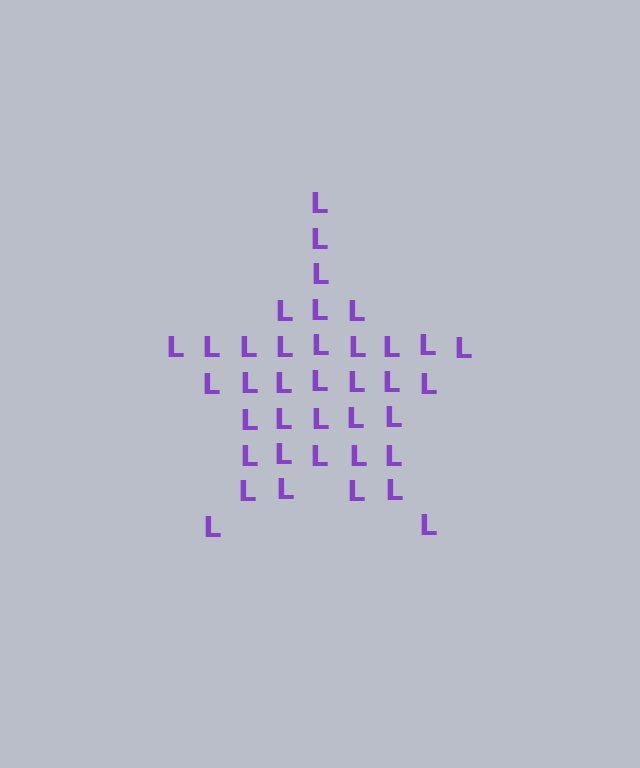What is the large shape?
The large shape is a star.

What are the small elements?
The small elements are letter L's.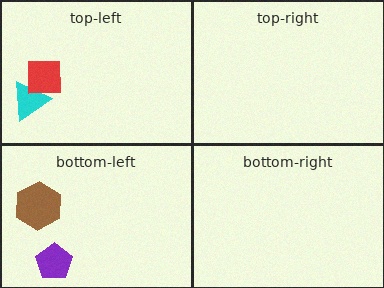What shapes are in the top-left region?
The cyan triangle, the red square.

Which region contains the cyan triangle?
The top-left region.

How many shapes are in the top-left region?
2.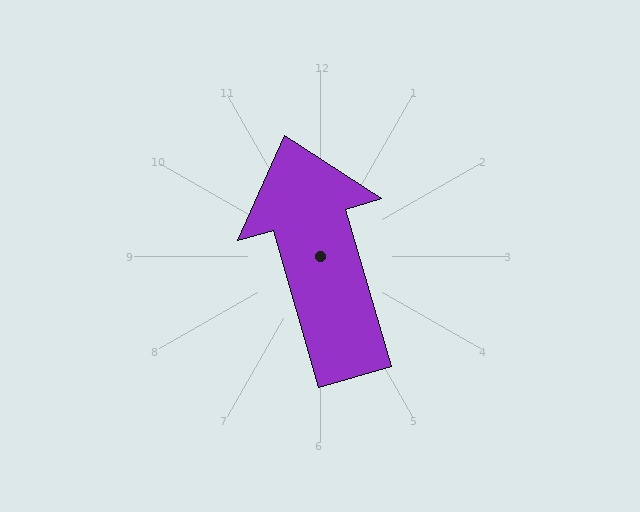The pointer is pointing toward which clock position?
Roughly 11 o'clock.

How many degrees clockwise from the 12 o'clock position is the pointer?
Approximately 344 degrees.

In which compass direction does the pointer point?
North.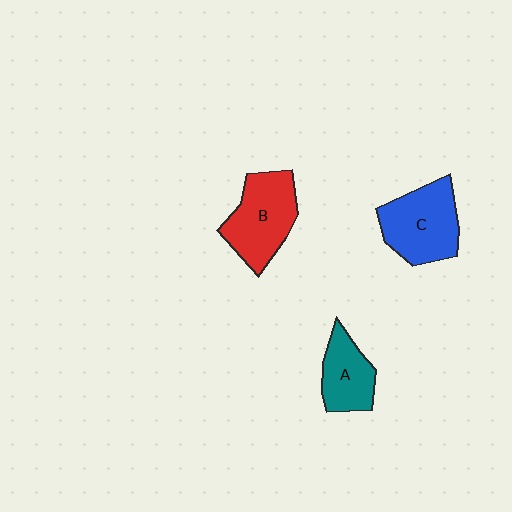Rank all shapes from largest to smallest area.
From largest to smallest: C (blue), B (red), A (teal).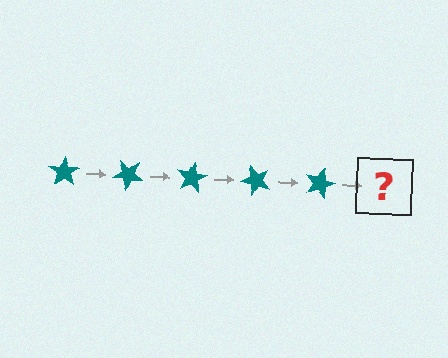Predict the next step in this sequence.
The next step is a teal star rotated 200 degrees.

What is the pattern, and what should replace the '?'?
The pattern is that the star rotates 40 degrees each step. The '?' should be a teal star rotated 200 degrees.